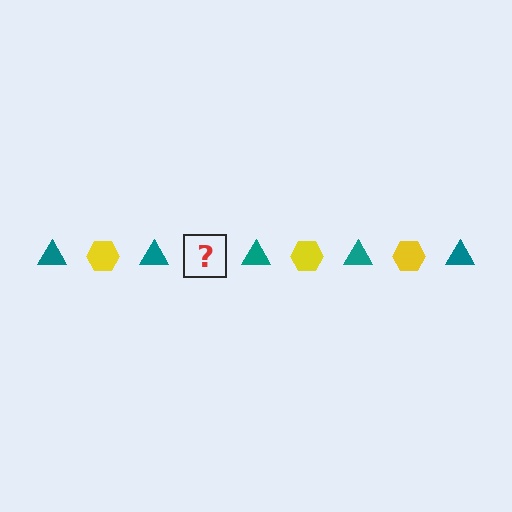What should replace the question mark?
The question mark should be replaced with a yellow hexagon.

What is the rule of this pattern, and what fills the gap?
The rule is that the pattern alternates between teal triangle and yellow hexagon. The gap should be filled with a yellow hexagon.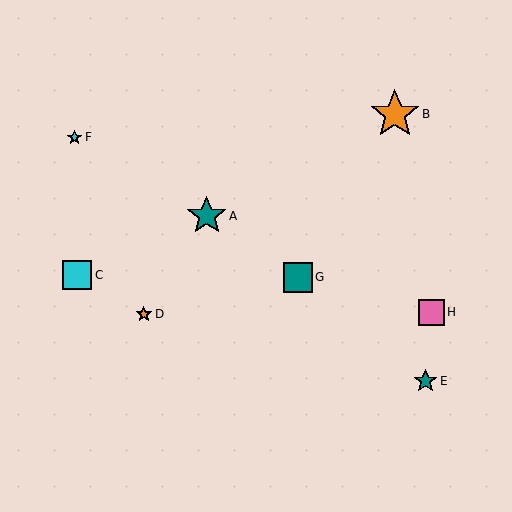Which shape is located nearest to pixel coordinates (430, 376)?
The teal star (labeled E) at (426, 381) is nearest to that location.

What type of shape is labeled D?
Shape D is an orange star.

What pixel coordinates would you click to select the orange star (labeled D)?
Click at (144, 314) to select the orange star D.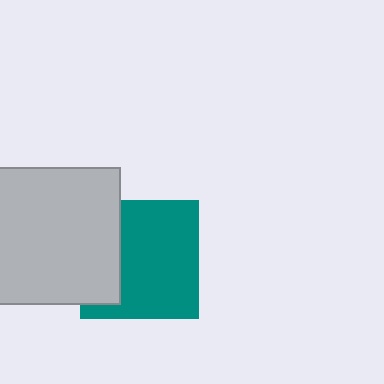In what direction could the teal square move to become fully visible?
The teal square could move right. That would shift it out from behind the light gray square entirely.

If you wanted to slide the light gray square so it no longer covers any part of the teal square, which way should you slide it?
Slide it left — that is the most direct way to separate the two shapes.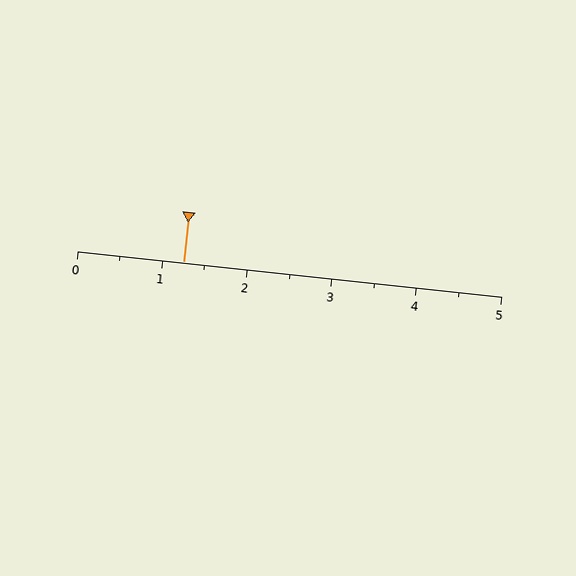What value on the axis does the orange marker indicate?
The marker indicates approximately 1.2.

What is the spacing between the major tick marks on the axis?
The major ticks are spaced 1 apart.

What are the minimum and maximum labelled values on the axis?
The axis runs from 0 to 5.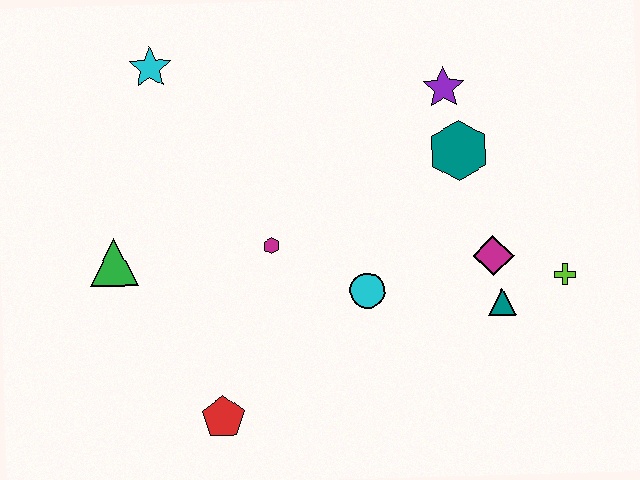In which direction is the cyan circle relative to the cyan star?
The cyan circle is below the cyan star.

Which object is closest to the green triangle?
The magenta hexagon is closest to the green triangle.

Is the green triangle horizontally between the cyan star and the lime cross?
No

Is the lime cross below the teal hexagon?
Yes